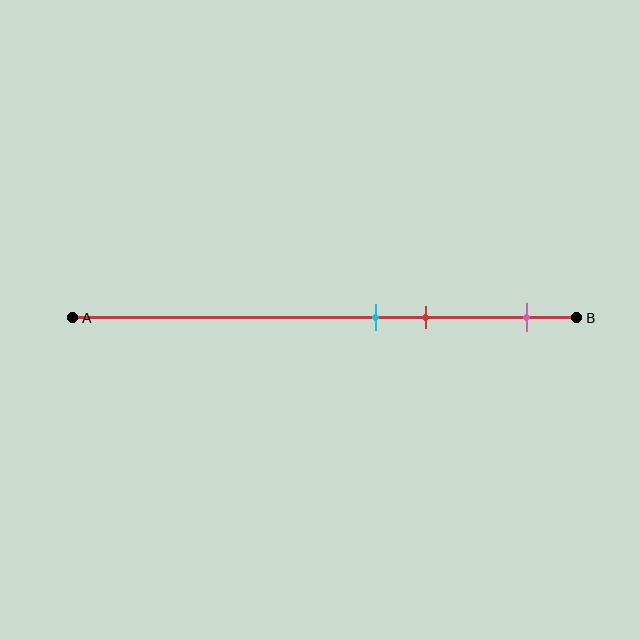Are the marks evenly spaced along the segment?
No, the marks are not evenly spaced.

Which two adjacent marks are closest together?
The cyan and red marks are the closest adjacent pair.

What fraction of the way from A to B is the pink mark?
The pink mark is approximately 90% (0.9) of the way from A to B.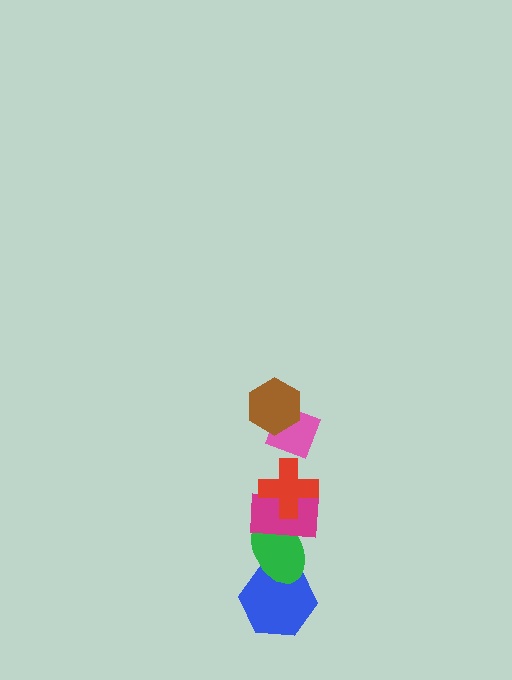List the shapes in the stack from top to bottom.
From top to bottom: the brown hexagon, the pink diamond, the red cross, the magenta rectangle, the green ellipse, the blue hexagon.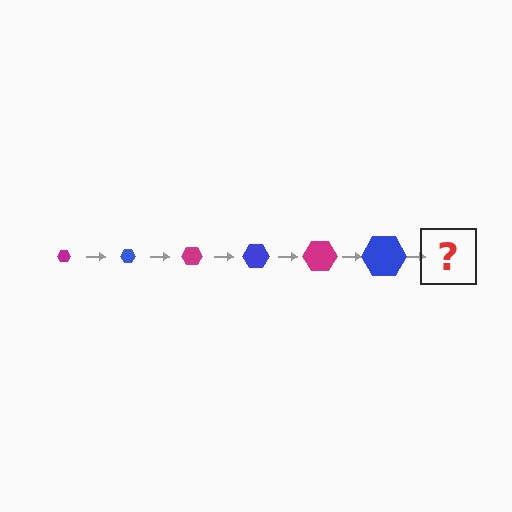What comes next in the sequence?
The next element should be a magenta hexagon, larger than the previous one.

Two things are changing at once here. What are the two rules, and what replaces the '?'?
The two rules are that the hexagon grows larger each step and the color cycles through magenta and blue. The '?' should be a magenta hexagon, larger than the previous one.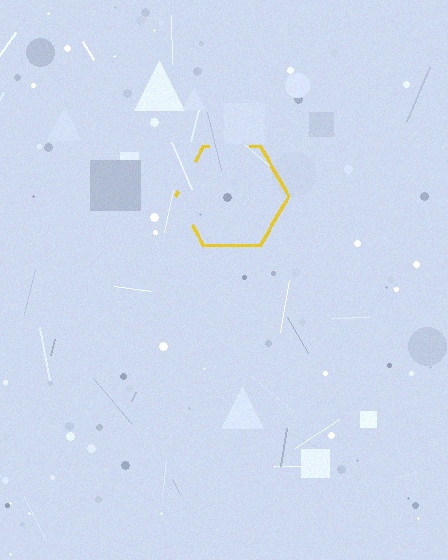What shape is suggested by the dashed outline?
The dashed outline suggests a hexagon.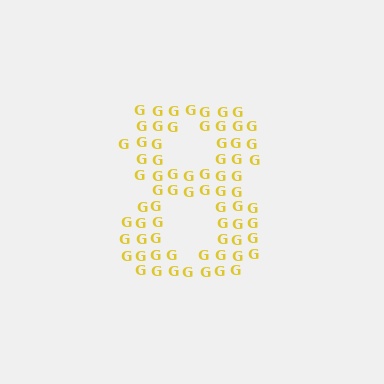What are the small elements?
The small elements are letter G's.